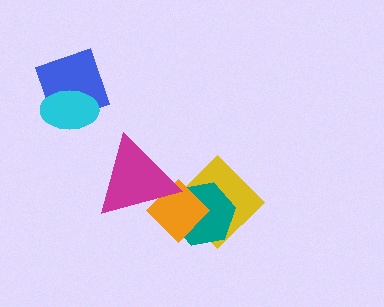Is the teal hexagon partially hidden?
Yes, it is partially covered by another shape.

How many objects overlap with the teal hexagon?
2 objects overlap with the teal hexagon.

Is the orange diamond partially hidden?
Yes, it is partially covered by another shape.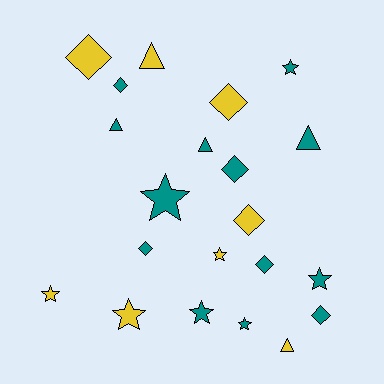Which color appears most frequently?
Teal, with 13 objects.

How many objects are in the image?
There are 21 objects.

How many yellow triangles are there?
There are 2 yellow triangles.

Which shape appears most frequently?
Star, with 8 objects.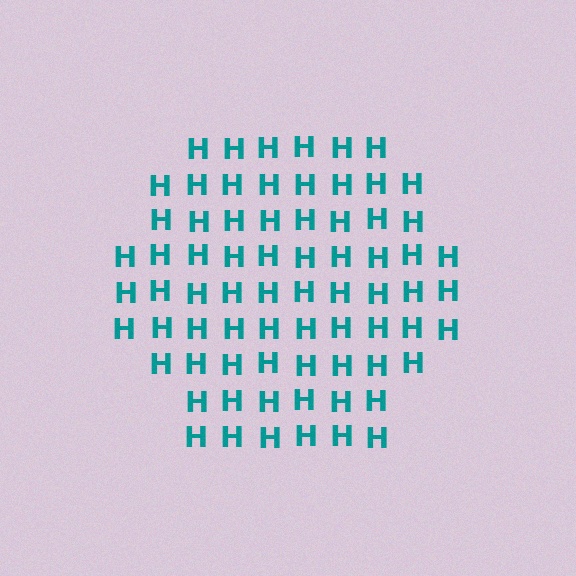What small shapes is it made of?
It is made of small letter H's.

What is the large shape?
The large shape is a hexagon.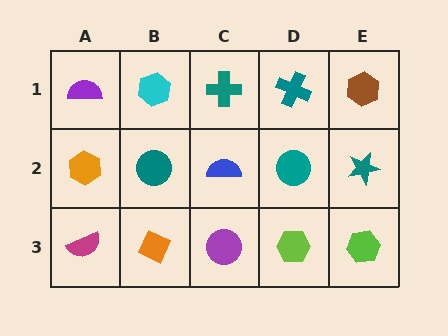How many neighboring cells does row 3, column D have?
3.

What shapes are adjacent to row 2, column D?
A teal cross (row 1, column D), a lime hexagon (row 3, column D), a blue semicircle (row 2, column C), a teal star (row 2, column E).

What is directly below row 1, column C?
A blue semicircle.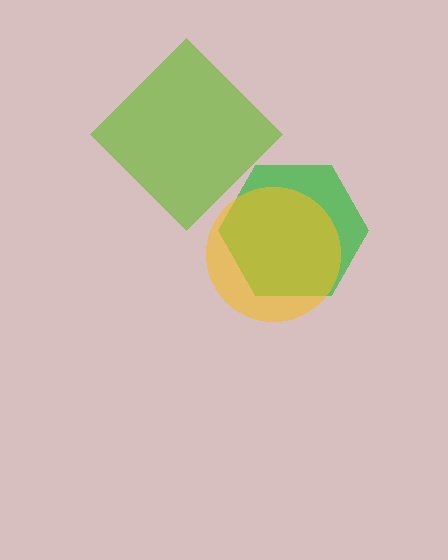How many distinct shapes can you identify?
There are 3 distinct shapes: a lime diamond, a green hexagon, a yellow circle.